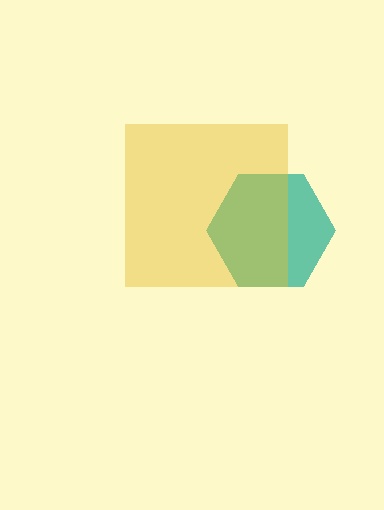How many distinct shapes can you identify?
There are 2 distinct shapes: a teal hexagon, a yellow square.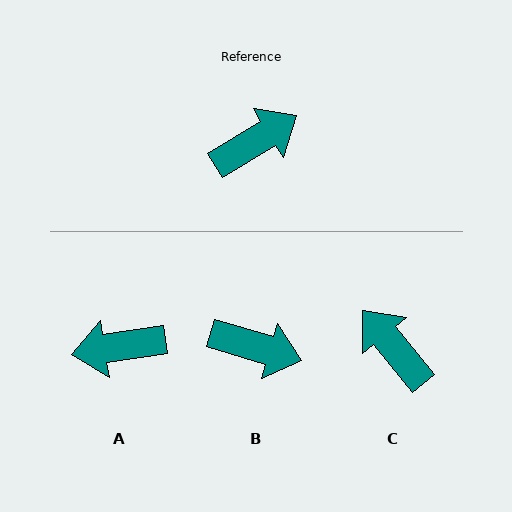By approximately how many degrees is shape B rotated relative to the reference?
Approximately 48 degrees clockwise.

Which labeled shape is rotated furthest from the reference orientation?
A, about 158 degrees away.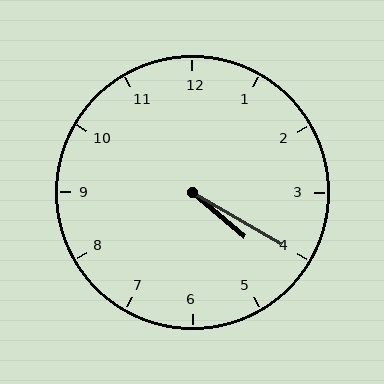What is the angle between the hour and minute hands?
Approximately 10 degrees.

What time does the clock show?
4:20.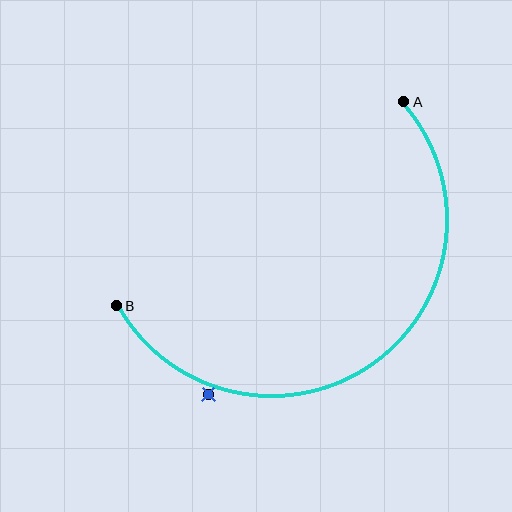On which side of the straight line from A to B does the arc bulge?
The arc bulges below and to the right of the straight line connecting A and B.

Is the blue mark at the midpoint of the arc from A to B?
No — the blue mark does not lie on the arc at all. It sits slightly outside the curve.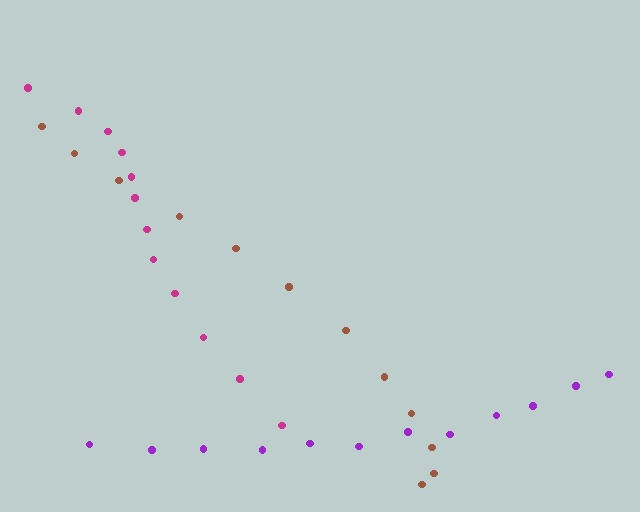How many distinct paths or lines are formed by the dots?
There are 3 distinct paths.